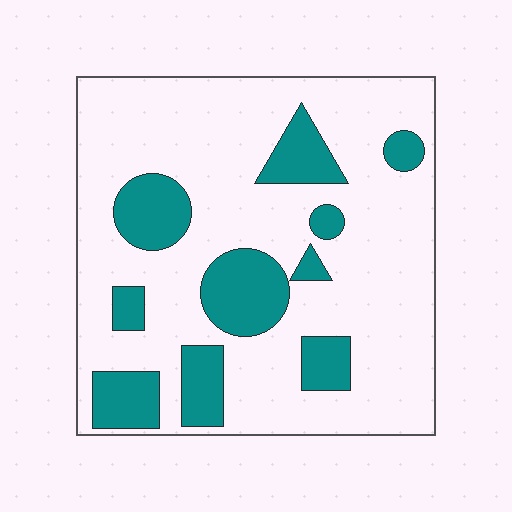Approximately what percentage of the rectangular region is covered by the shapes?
Approximately 25%.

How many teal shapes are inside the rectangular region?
10.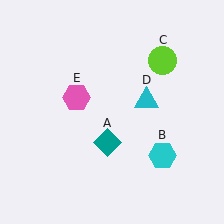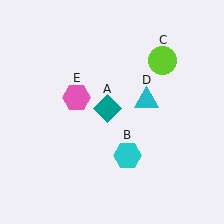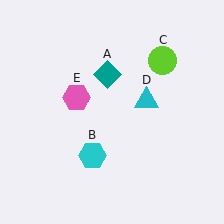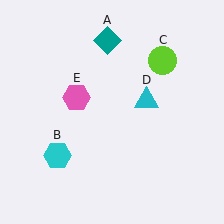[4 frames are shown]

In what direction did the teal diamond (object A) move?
The teal diamond (object A) moved up.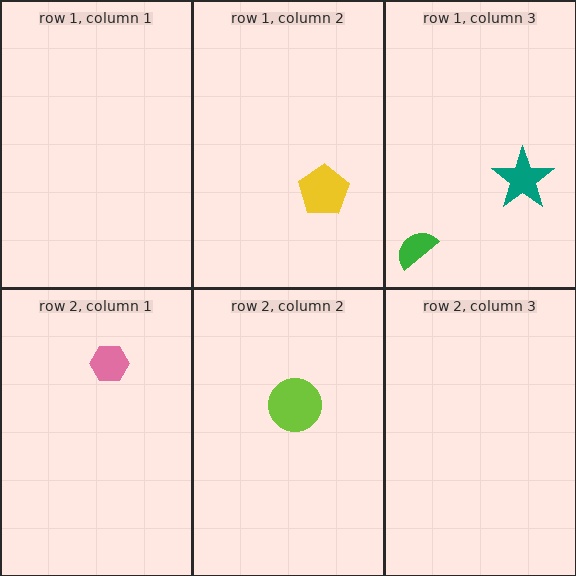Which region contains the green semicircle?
The row 1, column 3 region.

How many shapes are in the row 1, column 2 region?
1.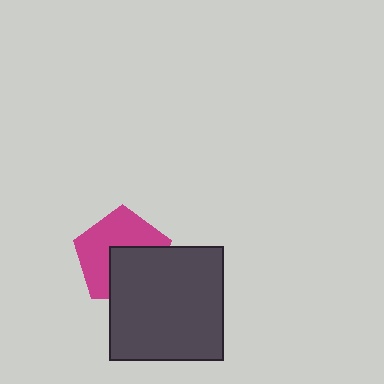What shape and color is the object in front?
The object in front is a dark gray square.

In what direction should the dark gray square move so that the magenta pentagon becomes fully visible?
The dark gray square should move toward the lower-right. That is the shortest direction to clear the overlap and leave the magenta pentagon fully visible.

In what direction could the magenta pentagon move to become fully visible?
The magenta pentagon could move toward the upper-left. That would shift it out from behind the dark gray square entirely.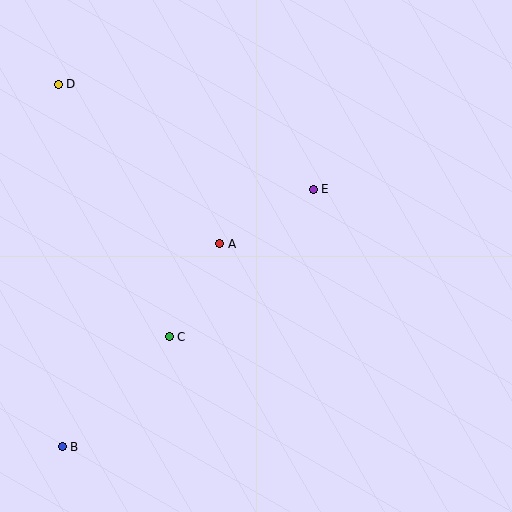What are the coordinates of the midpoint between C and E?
The midpoint between C and E is at (241, 263).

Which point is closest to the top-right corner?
Point E is closest to the top-right corner.